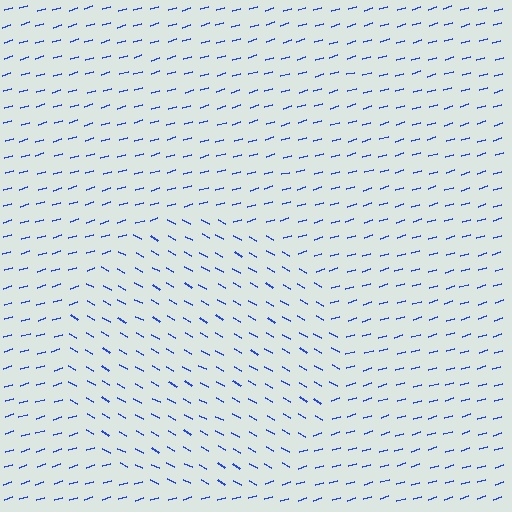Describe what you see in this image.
The image is filled with small blue line segments. A circle region in the image has lines oriented differently from the surrounding lines, creating a visible texture boundary.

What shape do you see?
I see a circle.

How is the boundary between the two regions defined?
The boundary is defined purely by a change in line orientation (approximately 45 degrees difference). All lines are the same color and thickness.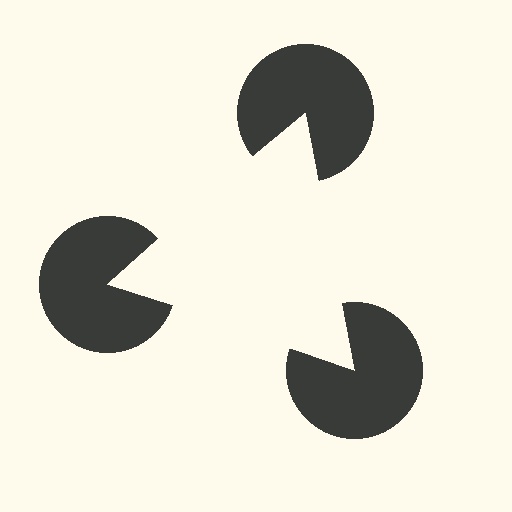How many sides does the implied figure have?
3 sides.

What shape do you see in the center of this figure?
An illusory triangle — its edges are inferred from the aligned wedge cuts in the pac-man discs, not physically drawn.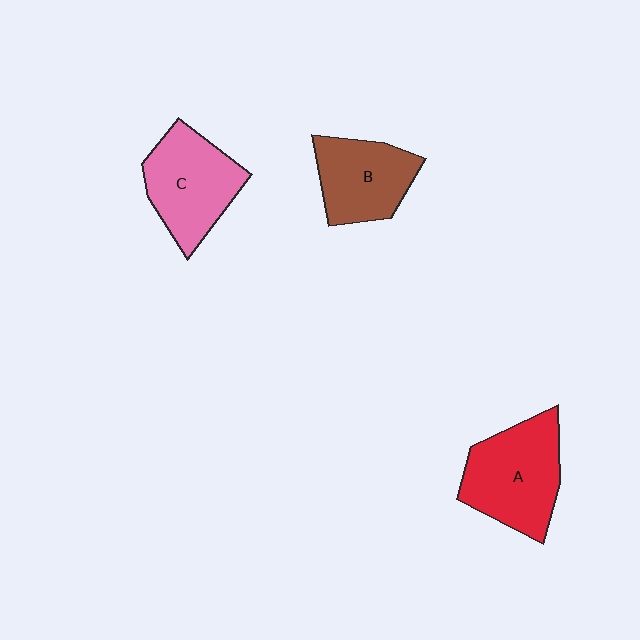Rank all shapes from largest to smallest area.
From largest to smallest: A (red), C (pink), B (brown).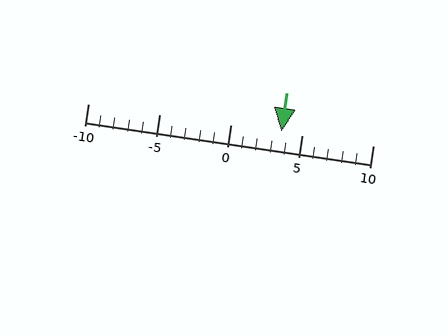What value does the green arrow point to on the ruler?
The green arrow points to approximately 4.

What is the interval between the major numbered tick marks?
The major tick marks are spaced 5 units apart.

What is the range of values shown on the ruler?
The ruler shows values from -10 to 10.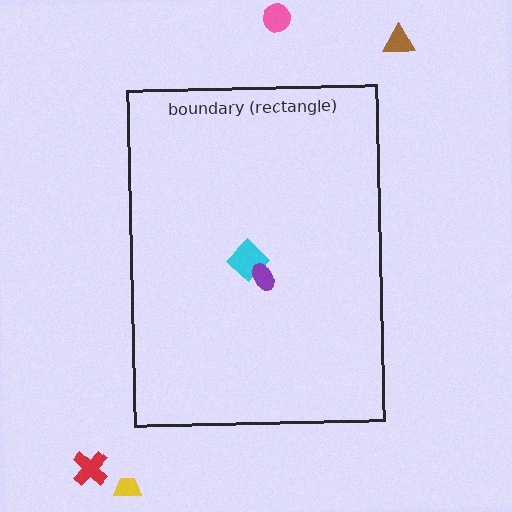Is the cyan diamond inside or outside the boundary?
Inside.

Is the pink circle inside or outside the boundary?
Outside.